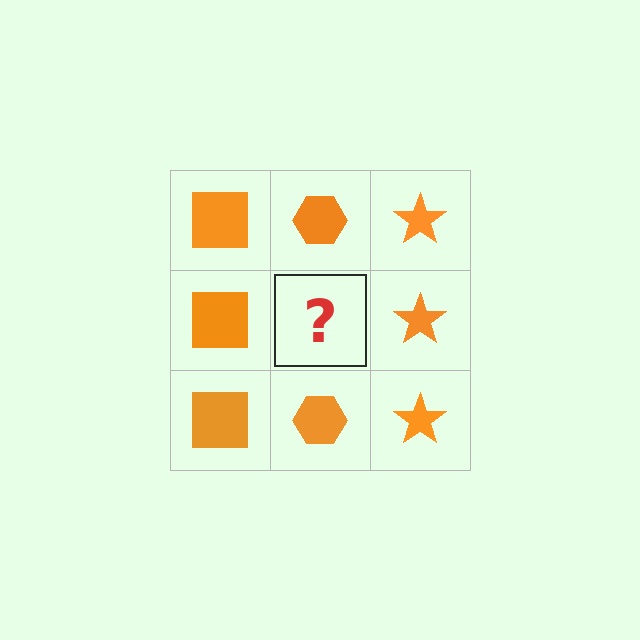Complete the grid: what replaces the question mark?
The question mark should be replaced with an orange hexagon.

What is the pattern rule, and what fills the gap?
The rule is that each column has a consistent shape. The gap should be filled with an orange hexagon.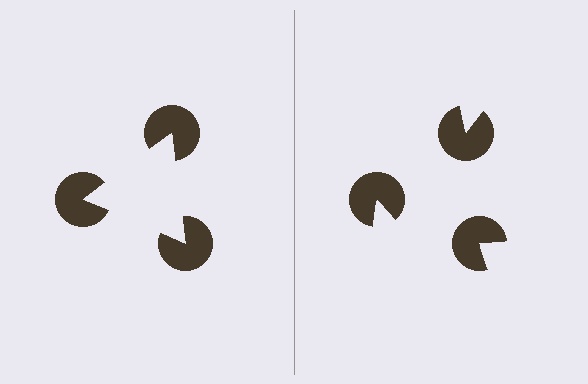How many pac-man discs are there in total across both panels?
6 — 3 on each side.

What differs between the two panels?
The pac-man discs are positioned identically on both sides; only the wedge orientations differ. On the left they align to a triangle; on the right they are misaligned.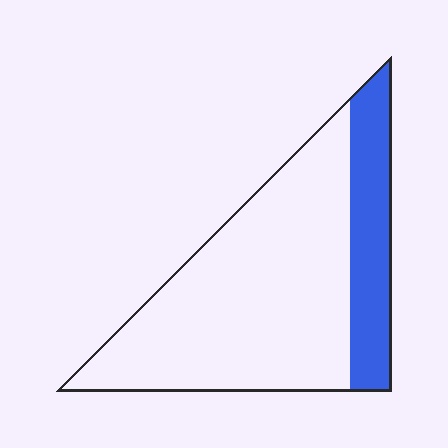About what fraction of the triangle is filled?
About one quarter (1/4).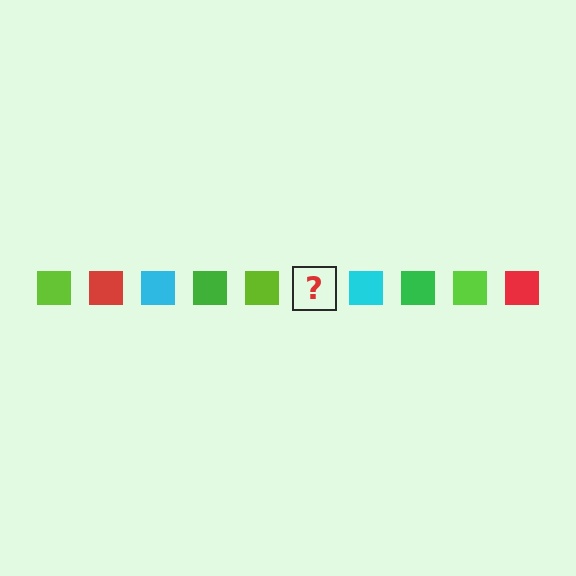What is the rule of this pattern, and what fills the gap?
The rule is that the pattern cycles through lime, red, cyan, green squares. The gap should be filled with a red square.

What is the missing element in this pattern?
The missing element is a red square.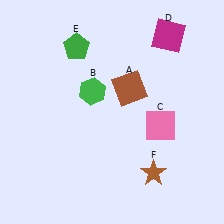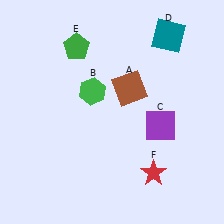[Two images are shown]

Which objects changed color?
C changed from pink to purple. D changed from magenta to teal. F changed from brown to red.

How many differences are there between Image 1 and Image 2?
There are 3 differences between the two images.